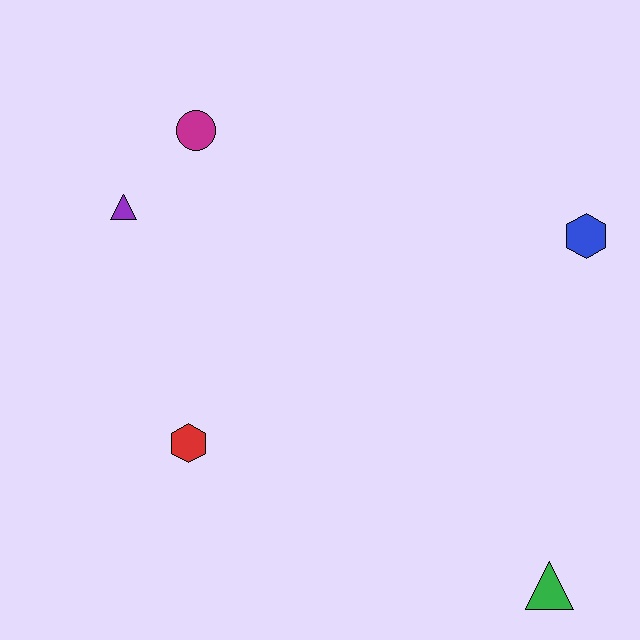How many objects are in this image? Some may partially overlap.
There are 5 objects.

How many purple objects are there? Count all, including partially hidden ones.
There is 1 purple object.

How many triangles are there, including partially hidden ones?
There are 2 triangles.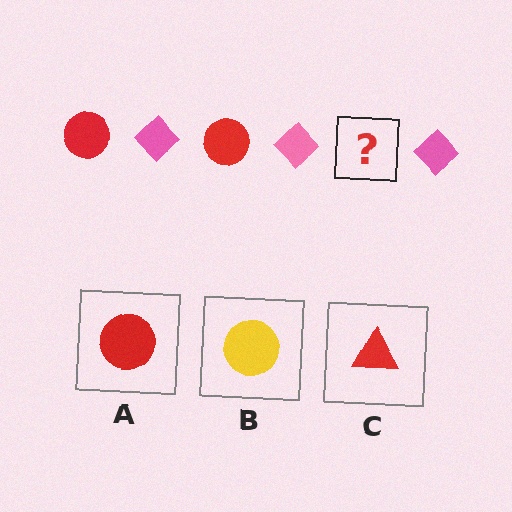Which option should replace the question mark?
Option A.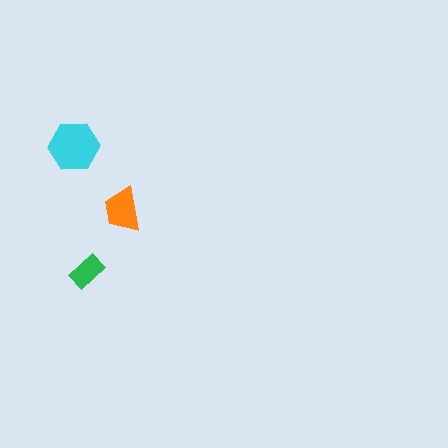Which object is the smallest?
The green rectangle.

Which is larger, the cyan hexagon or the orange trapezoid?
The cyan hexagon.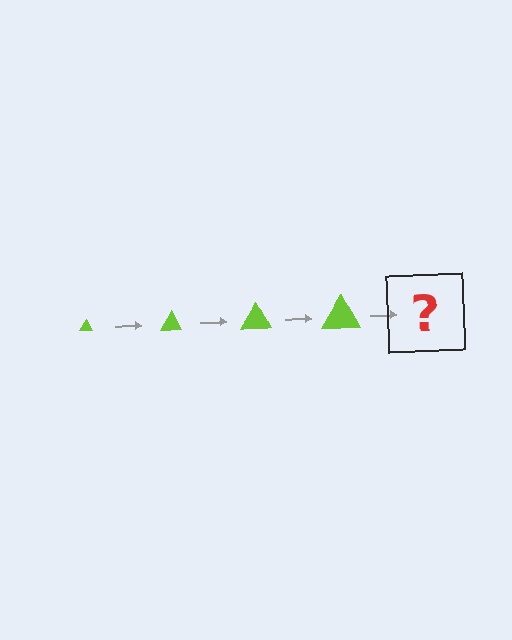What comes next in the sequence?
The next element should be a lime triangle, larger than the previous one.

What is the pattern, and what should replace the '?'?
The pattern is that the triangle gets progressively larger each step. The '?' should be a lime triangle, larger than the previous one.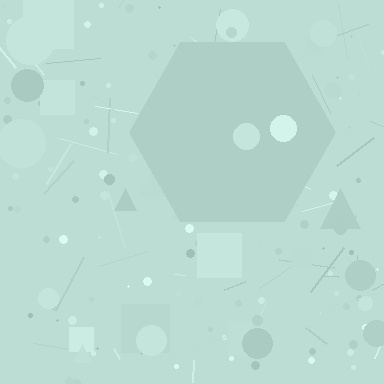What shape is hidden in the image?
A hexagon is hidden in the image.